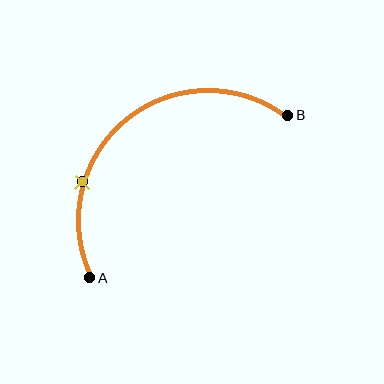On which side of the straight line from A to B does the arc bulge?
The arc bulges above and to the left of the straight line connecting A and B.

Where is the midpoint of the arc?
The arc midpoint is the point on the curve farthest from the straight line joining A and B. It sits above and to the left of that line.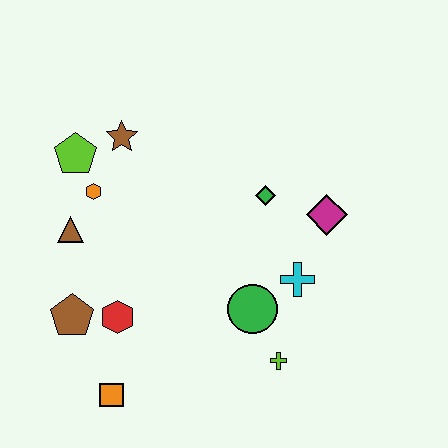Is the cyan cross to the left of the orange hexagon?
No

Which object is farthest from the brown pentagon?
The magenta diamond is farthest from the brown pentagon.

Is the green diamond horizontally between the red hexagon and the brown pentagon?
No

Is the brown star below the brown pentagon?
No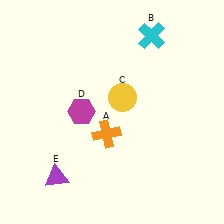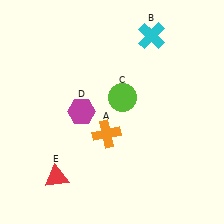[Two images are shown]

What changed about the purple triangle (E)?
In Image 1, E is purple. In Image 2, it changed to red.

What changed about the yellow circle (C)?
In Image 1, C is yellow. In Image 2, it changed to lime.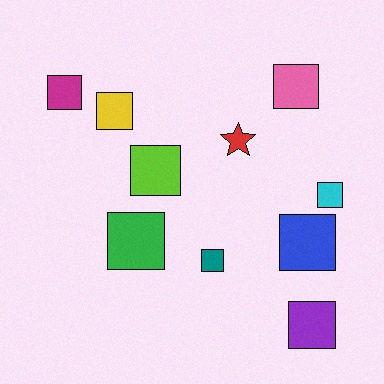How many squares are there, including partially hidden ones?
There are 9 squares.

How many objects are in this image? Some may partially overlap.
There are 10 objects.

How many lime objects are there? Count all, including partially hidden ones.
There is 1 lime object.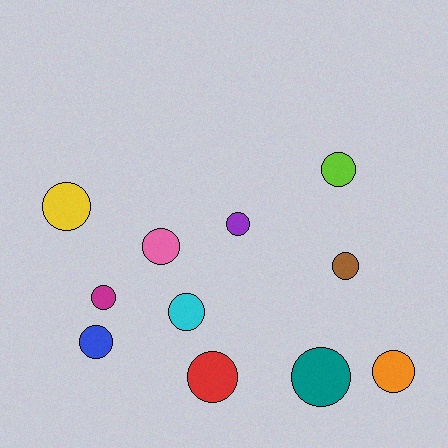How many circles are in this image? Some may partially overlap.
There are 11 circles.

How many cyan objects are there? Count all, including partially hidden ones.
There is 1 cyan object.